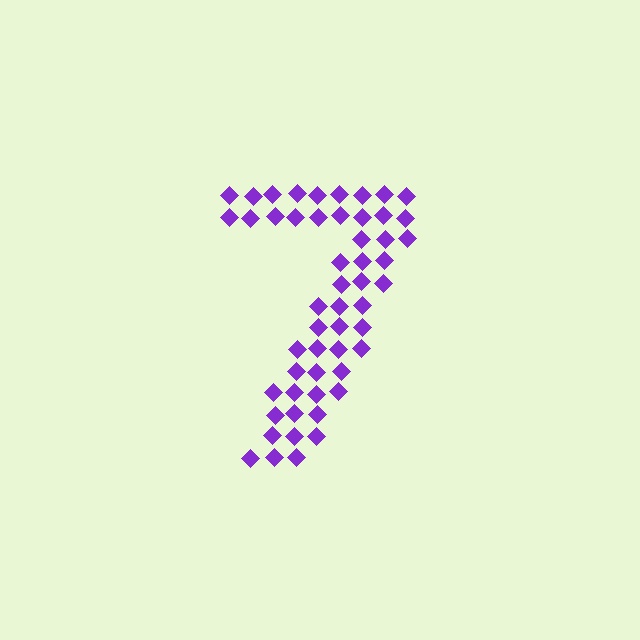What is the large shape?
The large shape is the digit 7.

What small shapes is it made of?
It is made of small diamonds.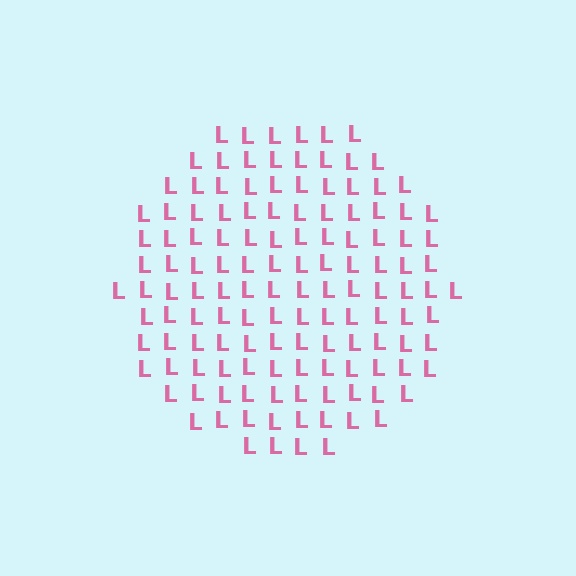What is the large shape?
The large shape is a circle.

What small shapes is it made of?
It is made of small letter L's.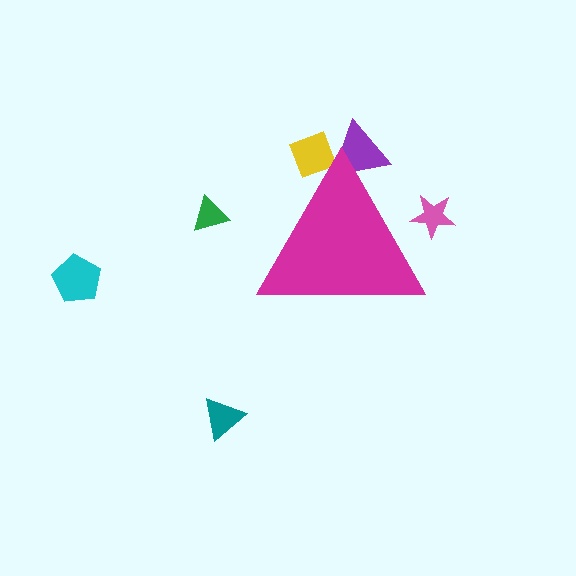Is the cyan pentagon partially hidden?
No, the cyan pentagon is fully visible.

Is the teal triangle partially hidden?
No, the teal triangle is fully visible.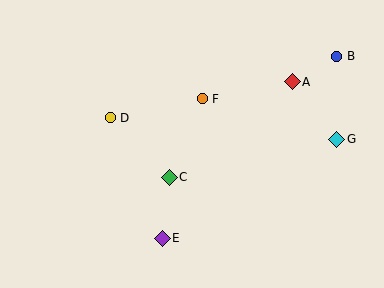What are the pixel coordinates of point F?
Point F is at (202, 99).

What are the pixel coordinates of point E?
Point E is at (162, 238).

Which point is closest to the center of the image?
Point C at (169, 177) is closest to the center.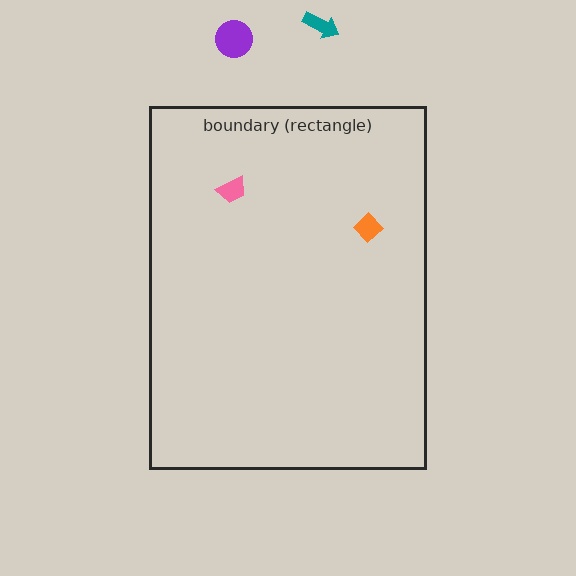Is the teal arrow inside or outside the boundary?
Outside.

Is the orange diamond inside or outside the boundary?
Inside.